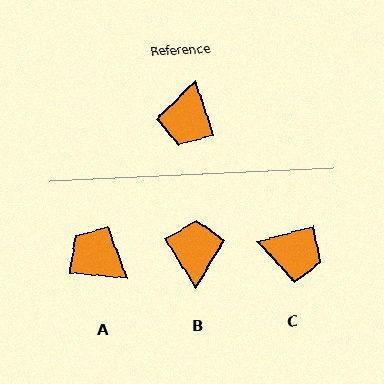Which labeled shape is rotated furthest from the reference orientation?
B, about 166 degrees away.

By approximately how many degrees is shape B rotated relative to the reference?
Approximately 166 degrees clockwise.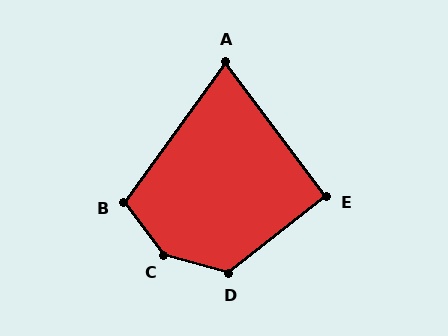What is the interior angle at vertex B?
Approximately 107 degrees (obtuse).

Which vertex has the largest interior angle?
C, at approximately 143 degrees.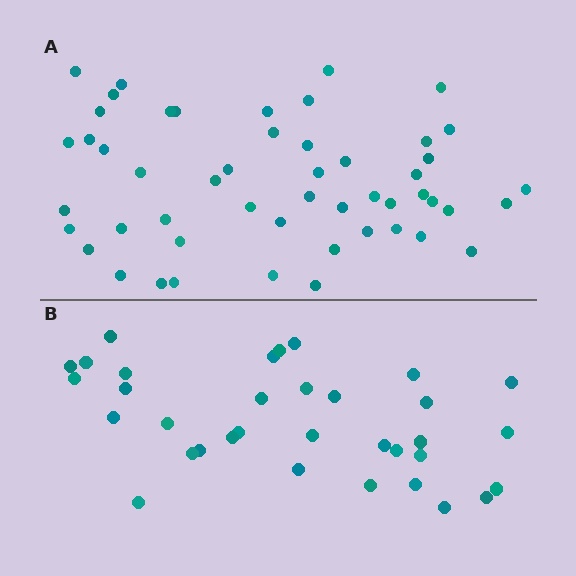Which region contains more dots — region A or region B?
Region A (the top region) has more dots.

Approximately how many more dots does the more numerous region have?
Region A has approximately 15 more dots than region B.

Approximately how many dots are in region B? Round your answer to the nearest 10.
About 30 dots. (The exact count is 34, which rounds to 30.)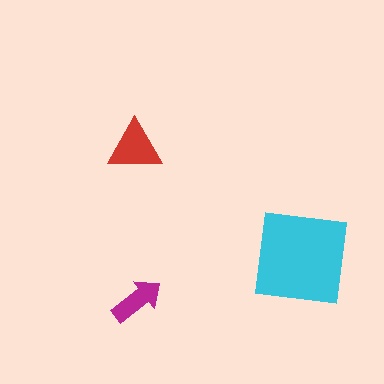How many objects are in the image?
There are 3 objects in the image.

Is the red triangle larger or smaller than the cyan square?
Smaller.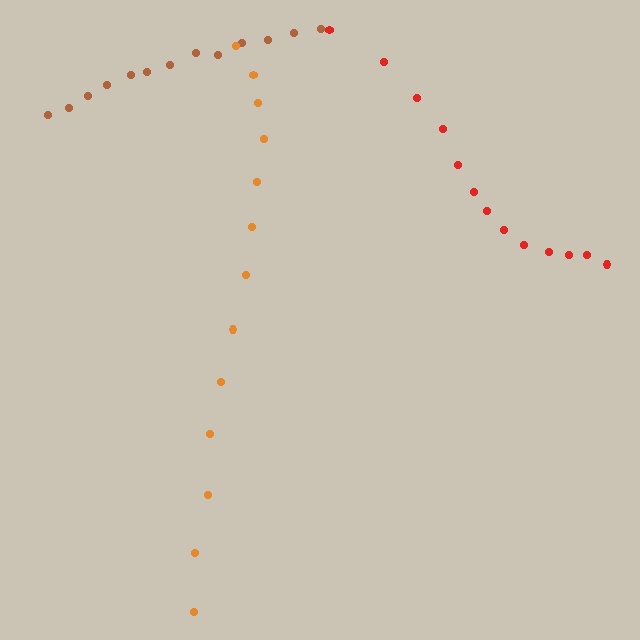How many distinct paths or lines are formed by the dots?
There are 3 distinct paths.